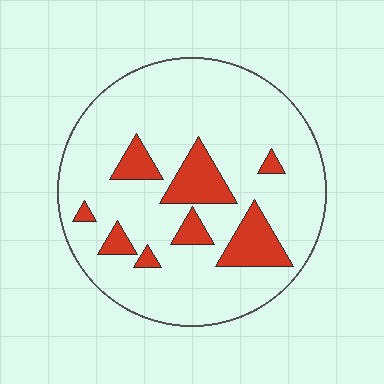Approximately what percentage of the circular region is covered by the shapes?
Approximately 15%.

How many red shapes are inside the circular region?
8.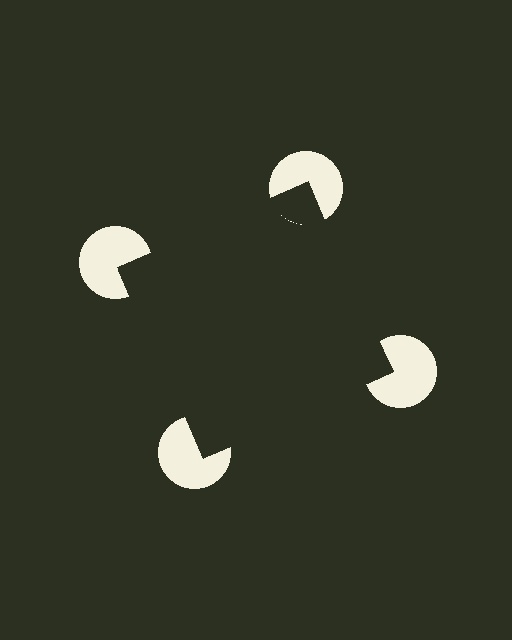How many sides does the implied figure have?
4 sides.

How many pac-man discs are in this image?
There are 4 — one at each vertex of the illusory square.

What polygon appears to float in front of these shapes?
An illusory square — its edges are inferred from the aligned wedge cuts in the pac-man discs, not physically drawn.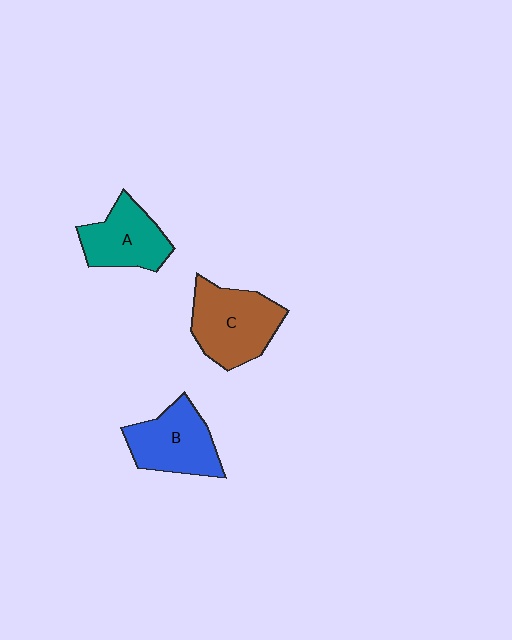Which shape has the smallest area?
Shape A (teal).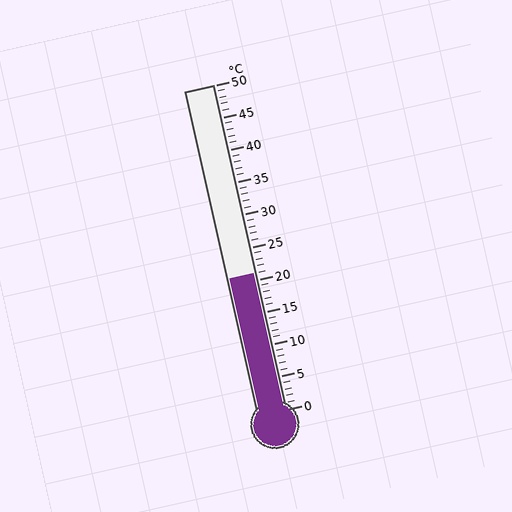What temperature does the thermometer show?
The thermometer shows approximately 21°C.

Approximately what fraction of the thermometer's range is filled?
The thermometer is filled to approximately 40% of its range.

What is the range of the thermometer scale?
The thermometer scale ranges from 0°C to 50°C.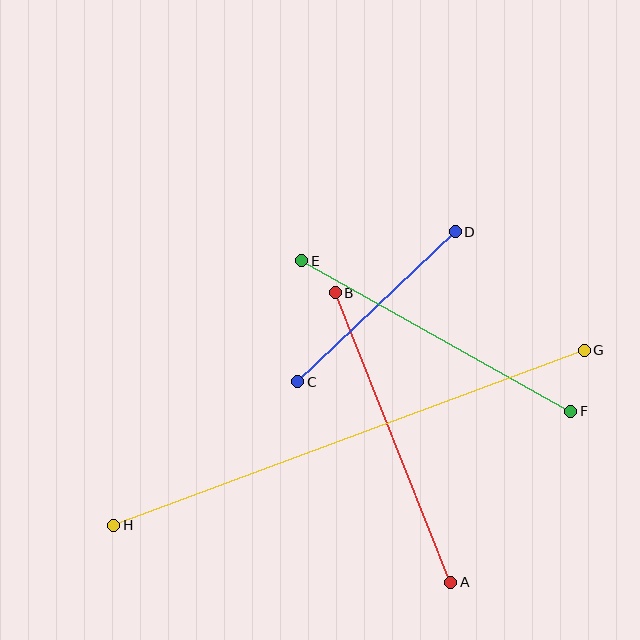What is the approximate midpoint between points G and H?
The midpoint is at approximately (349, 438) pixels.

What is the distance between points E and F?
The distance is approximately 308 pixels.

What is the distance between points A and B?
The distance is approximately 312 pixels.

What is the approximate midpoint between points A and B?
The midpoint is at approximately (393, 438) pixels.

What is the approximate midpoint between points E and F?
The midpoint is at approximately (436, 336) pixels.